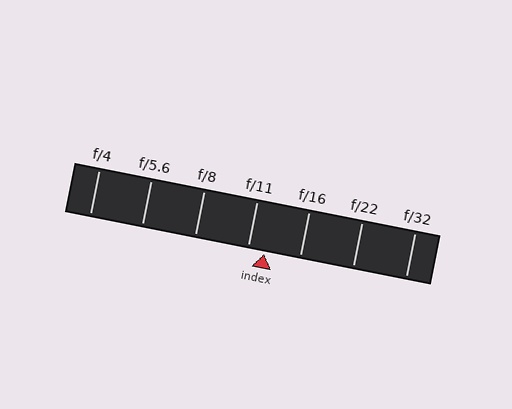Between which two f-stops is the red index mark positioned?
The index mark is between f/11 and f/16.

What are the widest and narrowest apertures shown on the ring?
The widest aperture shown is f/4 and the narrowest is f/32.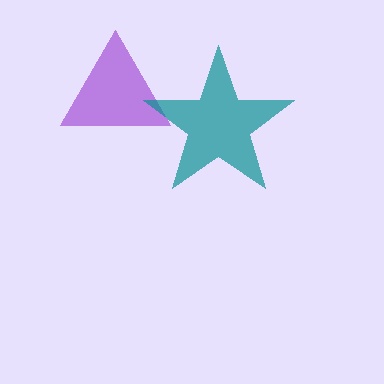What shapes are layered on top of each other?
The layered shapes are: a purple triangle, a teal star.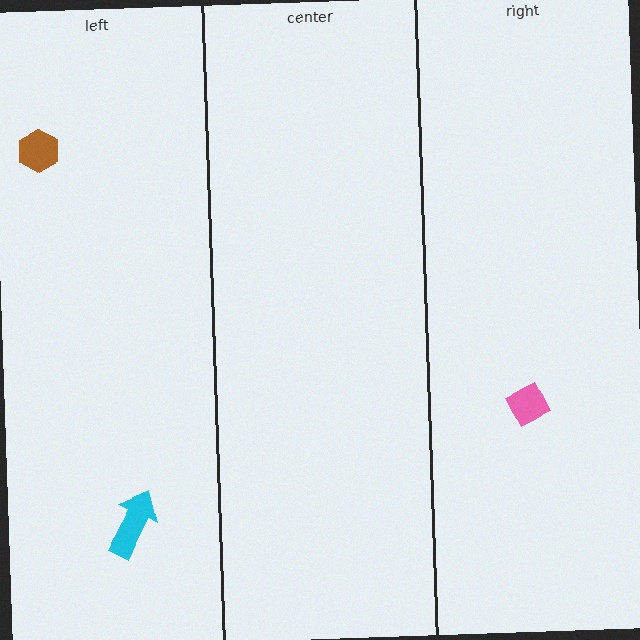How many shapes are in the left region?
2.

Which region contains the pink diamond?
The right region.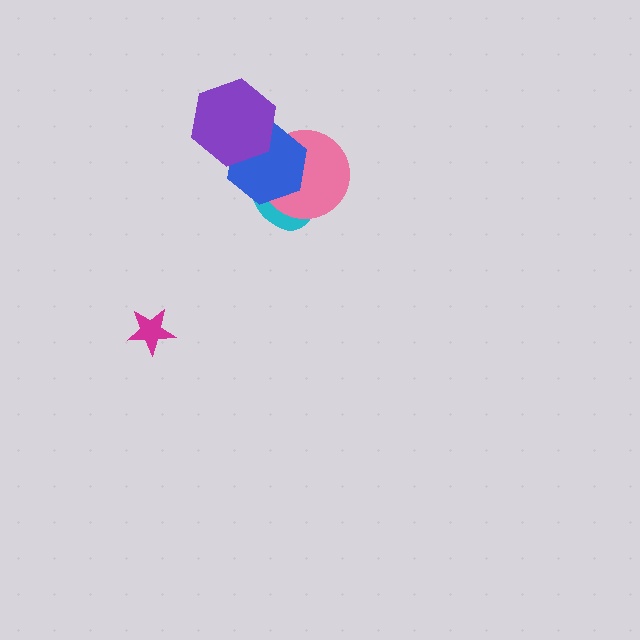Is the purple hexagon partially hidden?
No, no other shape covers it.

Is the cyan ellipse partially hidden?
Yes, it is partially covered by another shape.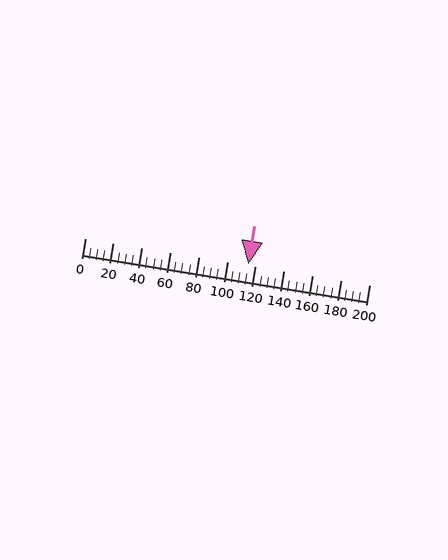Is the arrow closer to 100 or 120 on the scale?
The arrow is closer to 120.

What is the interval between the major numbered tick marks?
The major tick marks are spaced 20 units apart.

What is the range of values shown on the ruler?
The ruler shows values from 0 to 200.